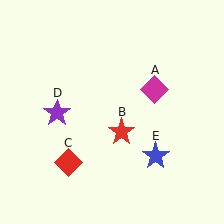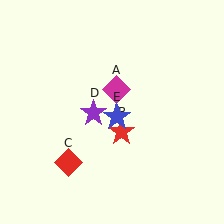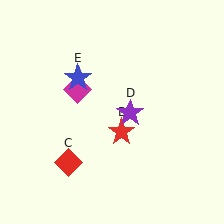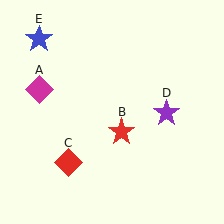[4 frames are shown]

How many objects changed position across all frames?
3 objects changed position: magenta diamond (object A), purple star (object D), blue star (object E).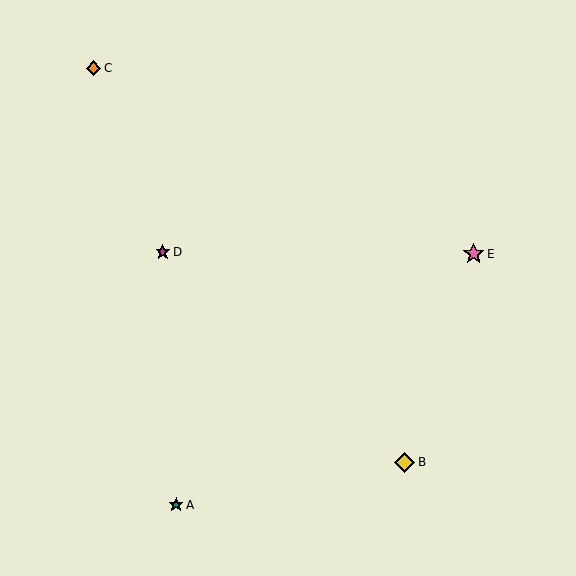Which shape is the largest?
The pink star (labeled E) is the largest.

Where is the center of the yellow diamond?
The center of the yellow diamond is at (405, 462).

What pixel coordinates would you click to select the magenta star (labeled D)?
Click at (163, 252) to select the magenta star D.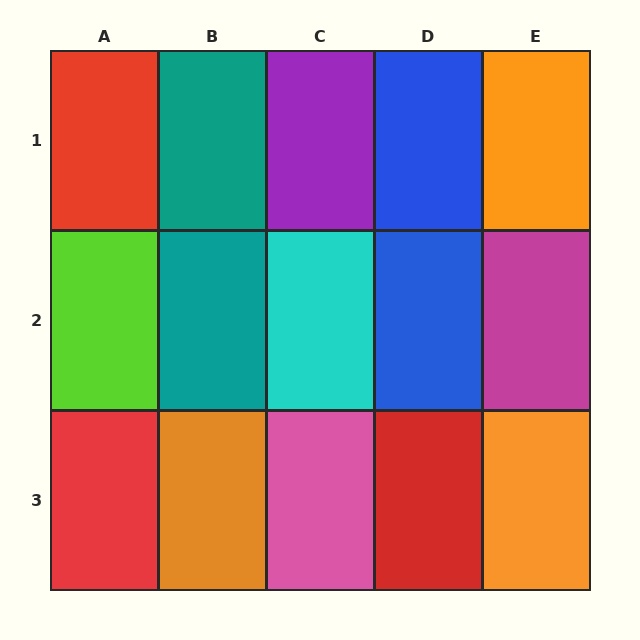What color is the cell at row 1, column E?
Orange.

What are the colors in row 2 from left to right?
Lime, teal, cyan, blue, magenta.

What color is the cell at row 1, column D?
Blue.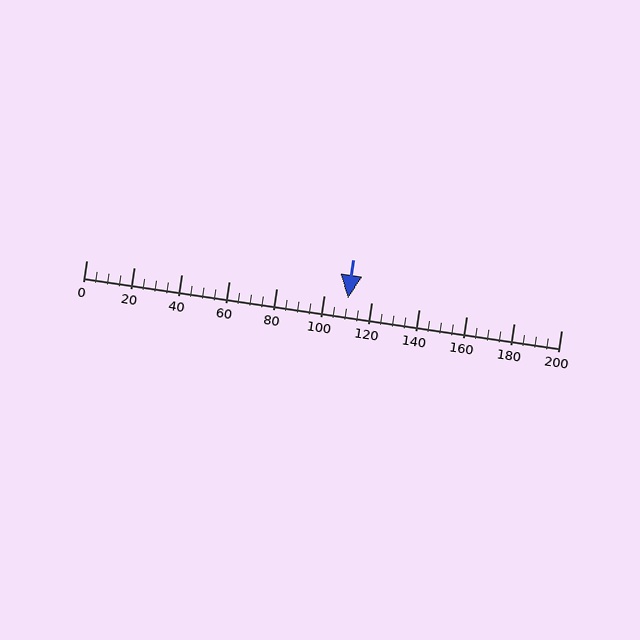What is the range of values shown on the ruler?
The ruler shows values from 0 to 200.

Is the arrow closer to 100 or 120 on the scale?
The arrow is closer to 120.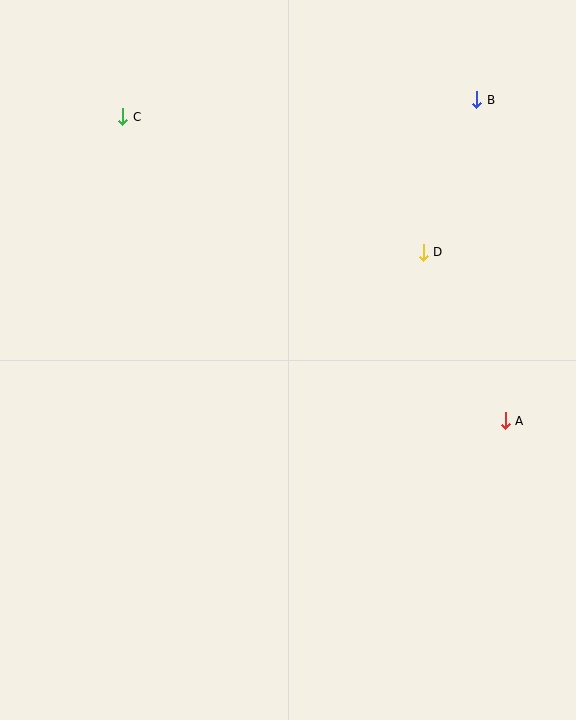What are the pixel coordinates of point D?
Point D is at (423, 252).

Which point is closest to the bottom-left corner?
Point A is closest to the bottom-left corner.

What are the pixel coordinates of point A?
Point A is at (505, 421).